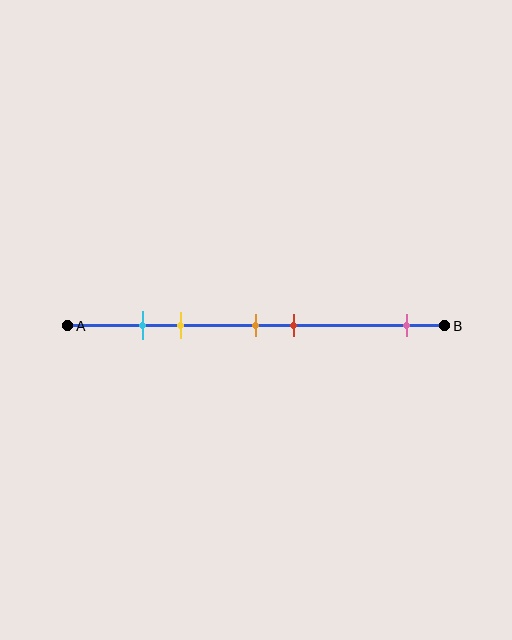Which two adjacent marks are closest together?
The cyan and yellow marks are the closest adjacent pair.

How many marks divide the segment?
There are 5 marks dividing the segment.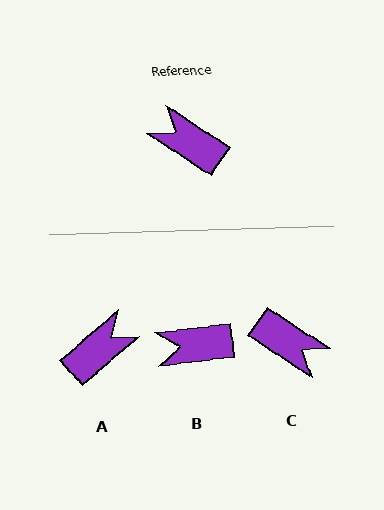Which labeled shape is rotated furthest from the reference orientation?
C, about 179 degrees away.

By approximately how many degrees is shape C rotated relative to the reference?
Approximately 179 degrees clockwise.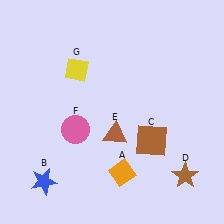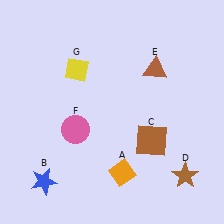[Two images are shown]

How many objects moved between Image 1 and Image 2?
1 object moved between the two images.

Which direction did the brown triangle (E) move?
The brown triangle (E) moved up.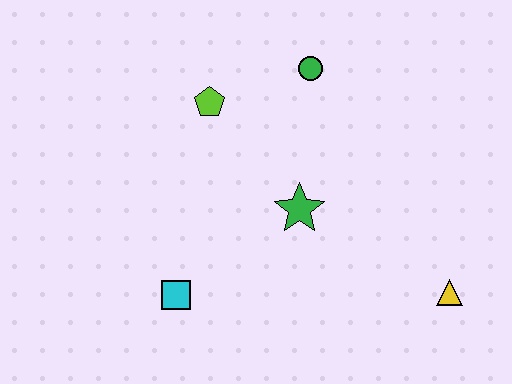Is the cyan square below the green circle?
Yes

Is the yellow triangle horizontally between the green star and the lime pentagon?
No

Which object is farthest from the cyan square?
The yellow triangle is farthest from the cyan square.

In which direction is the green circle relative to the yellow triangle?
The green circle is above the yellow triangle.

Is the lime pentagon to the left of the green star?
Yes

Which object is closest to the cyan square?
The green star is closest to the cyan square.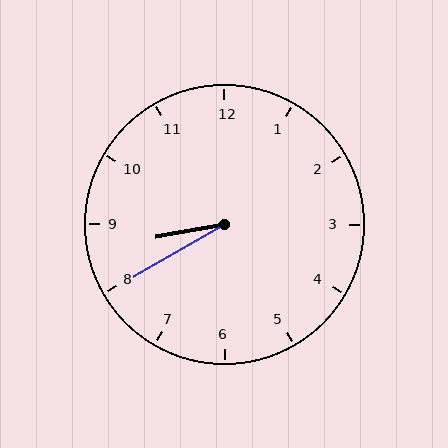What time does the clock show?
8:40.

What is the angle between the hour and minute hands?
Approximately 20 degrees.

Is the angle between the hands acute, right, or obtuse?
It is acute.